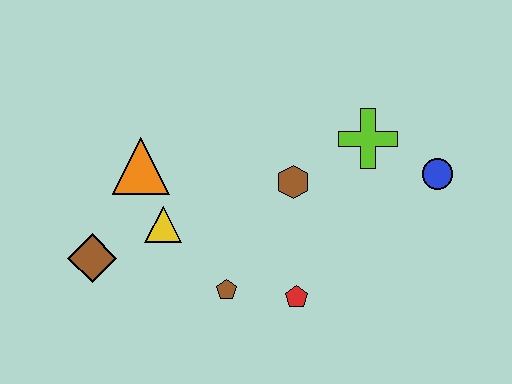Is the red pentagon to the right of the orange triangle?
Yes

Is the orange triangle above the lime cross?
No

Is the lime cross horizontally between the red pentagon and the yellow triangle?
No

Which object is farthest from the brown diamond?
The blue circle is farthest from the brown diamond.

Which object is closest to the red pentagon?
The brown pentagon is closest to the red pentagon.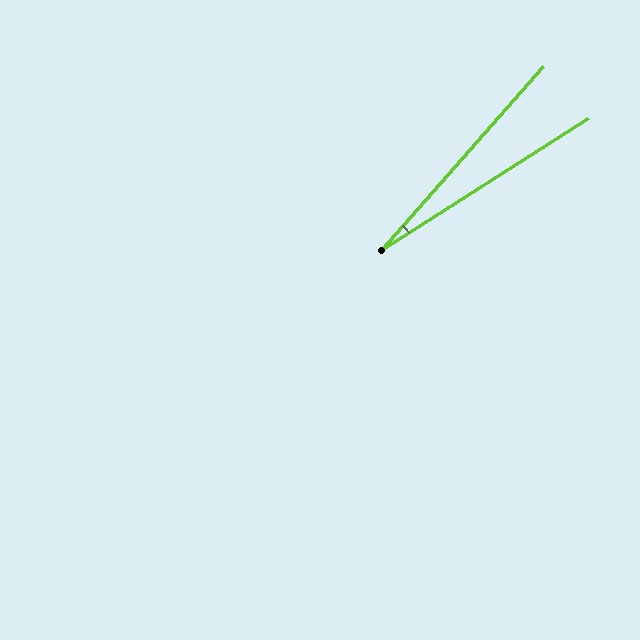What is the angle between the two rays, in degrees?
Approximately 16 degrees.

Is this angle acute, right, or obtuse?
It is acute.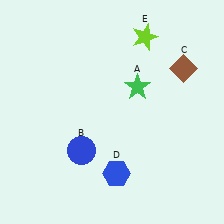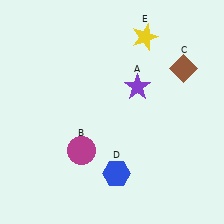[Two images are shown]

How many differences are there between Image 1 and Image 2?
There are 3 differences between the two images.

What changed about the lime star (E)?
In Image 1, E is lime. In Image 2, it changed to yellow.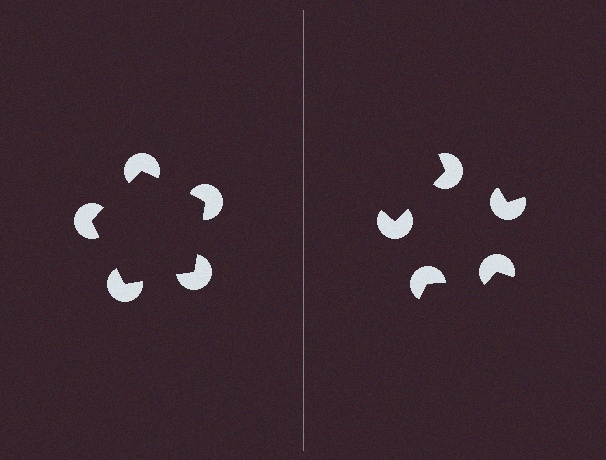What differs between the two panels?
The pac-man discs are positioned identically on both sides; only the wedge orientations differ. On the left they align to a pentagon; on the right they are misaligned.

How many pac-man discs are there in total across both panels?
10 — 5 on each side.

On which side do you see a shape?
An illusory pentagon appears on the left side. On the right side the wedge cuts are rotated, so no coherent shape forms.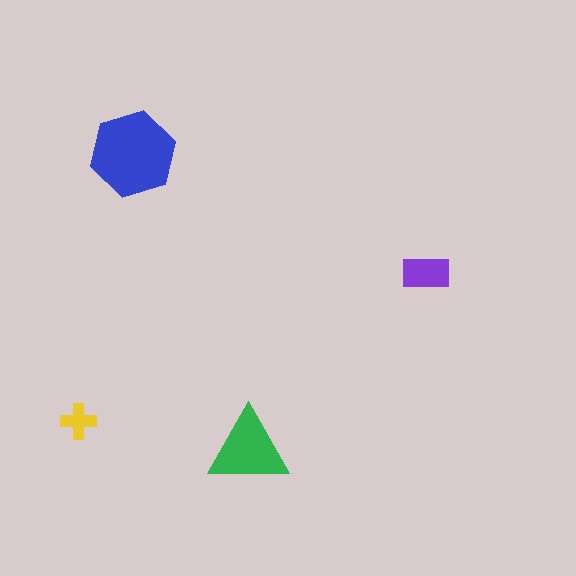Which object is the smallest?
The yellow cross.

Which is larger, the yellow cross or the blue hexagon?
The blue hexagon.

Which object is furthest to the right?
The purple rectangle is rightmost.